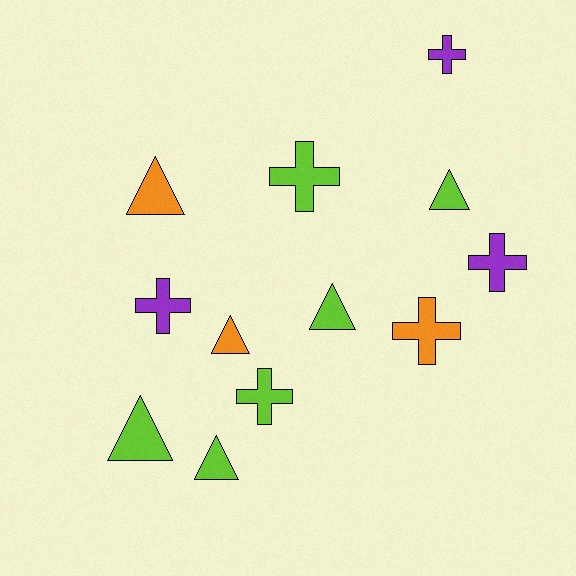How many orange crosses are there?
There is 1 orange cross.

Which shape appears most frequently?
Triangle, with 6 objects.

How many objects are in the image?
There are 12 objects.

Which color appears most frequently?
Lime, with 6 objects.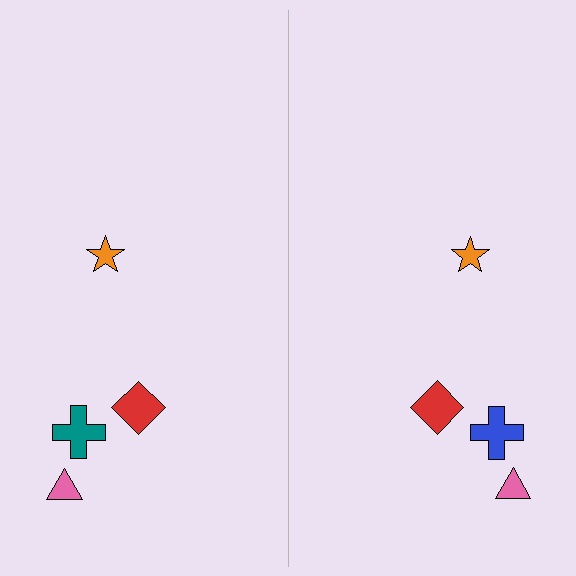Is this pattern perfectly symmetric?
No, the pattern is not perfectly symmetric. The blue cross on the right side breaks the symmetry — its mirror counterpart is teal.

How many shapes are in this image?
There are 8 shapes in this image.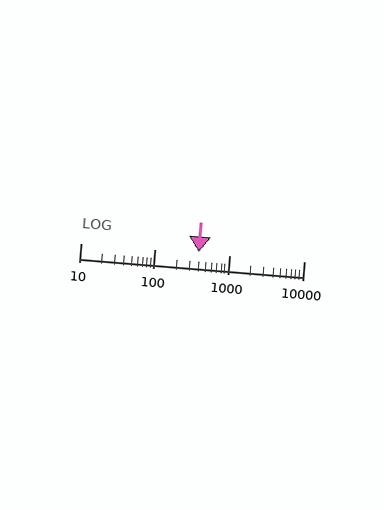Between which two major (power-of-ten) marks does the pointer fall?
The pointer is between 100 and 1000.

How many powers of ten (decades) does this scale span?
The scale spans 3 decades, from 10 to 10000.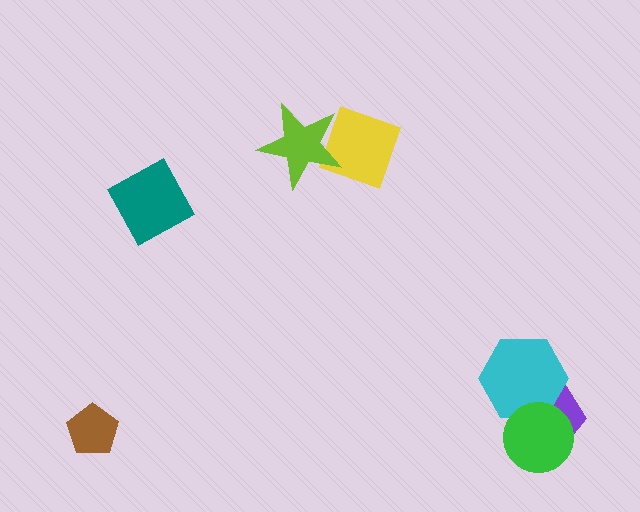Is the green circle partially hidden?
No, no other shape covers it.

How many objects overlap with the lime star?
1 object overlaps with the lime star.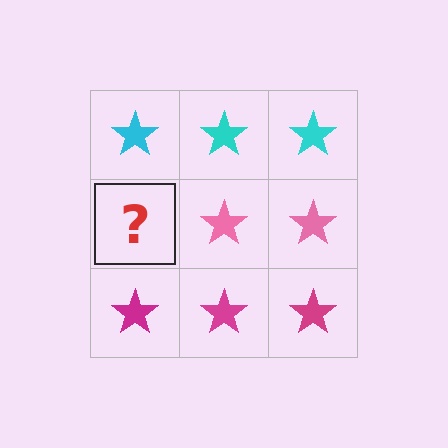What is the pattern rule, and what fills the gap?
The rule is that each row has a consistent color. The gap should be filled with a pink star.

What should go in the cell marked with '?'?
The missing cell should contain a pink star.